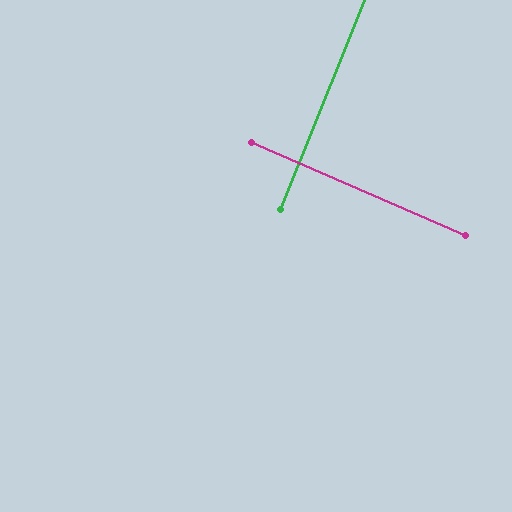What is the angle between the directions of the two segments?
Approximately 88 degrees.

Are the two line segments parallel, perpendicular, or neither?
Perpendicular — they meet at approximately 88°.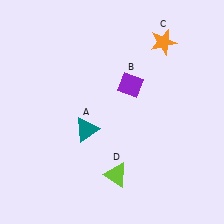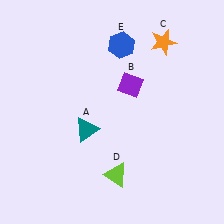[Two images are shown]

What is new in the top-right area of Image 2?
A blue hexagon (E) was added in the top-right area of Image 2.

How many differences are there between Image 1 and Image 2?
There is 1 difference between the two images.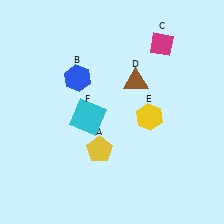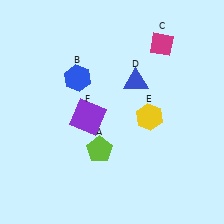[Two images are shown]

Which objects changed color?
A changed from yellow to lime. D changed from brown to blue. F changed from cyan to purple.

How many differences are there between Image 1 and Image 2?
There are 3 differences between the two images.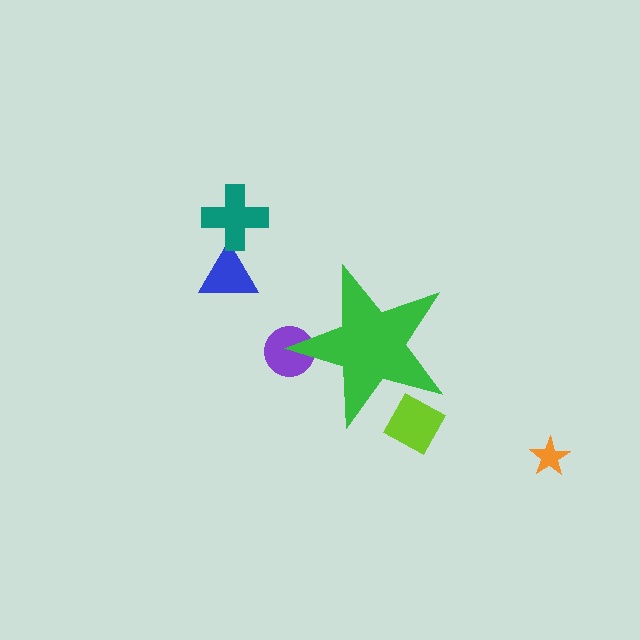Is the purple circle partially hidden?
Yes, the purple circle is partially hidden behind the green star.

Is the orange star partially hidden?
No, the orange star is fully visible.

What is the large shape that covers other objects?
A green star.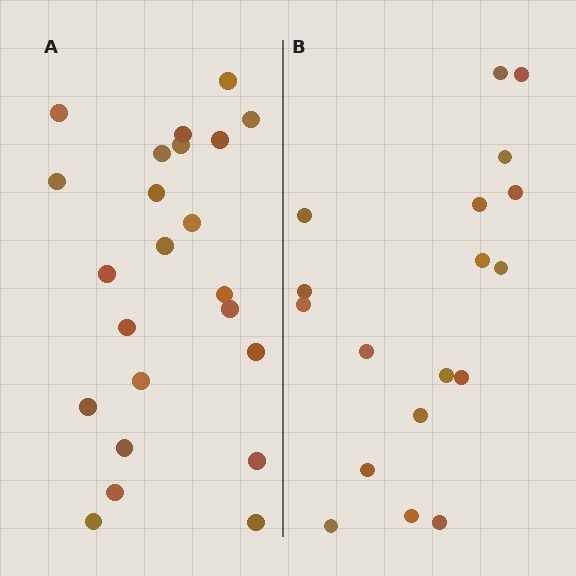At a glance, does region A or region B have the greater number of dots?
Region A (the left region) has more dots.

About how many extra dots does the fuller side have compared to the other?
Region A has about 5 more dots than region B.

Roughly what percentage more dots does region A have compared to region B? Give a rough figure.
About 30% more.